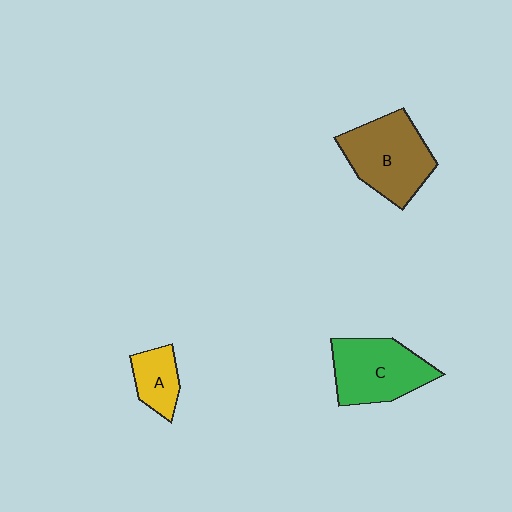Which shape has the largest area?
Shape B (brown).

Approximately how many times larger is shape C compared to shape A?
Approximately 2.0 times.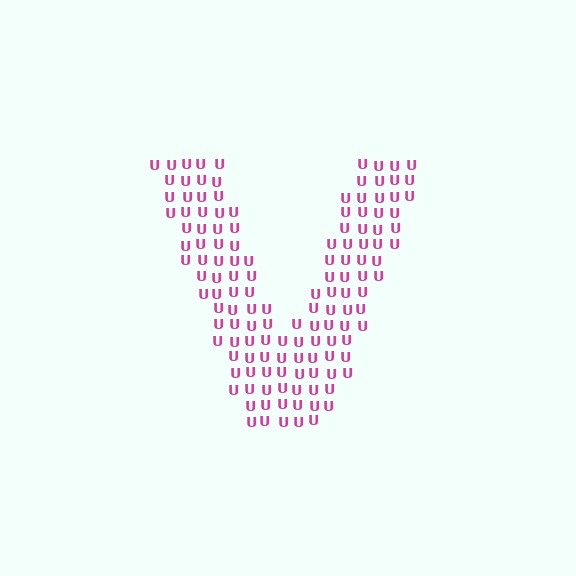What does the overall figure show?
The overall figure shows the letter V.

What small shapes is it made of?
It is made of small letter U's.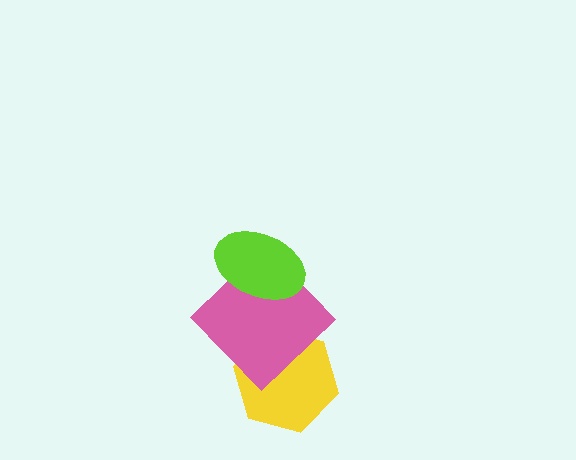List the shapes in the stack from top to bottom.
From top to bottom: the lime ellipse, the pink diamond, the yellow hexagon.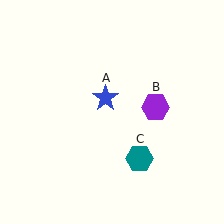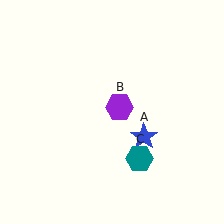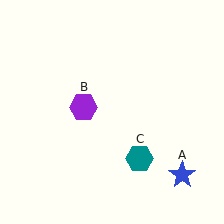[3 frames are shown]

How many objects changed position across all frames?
2 objects changed position: blue star (object A), purple hexagon (object B).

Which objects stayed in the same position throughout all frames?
Teal hexagon (object C) remained stationary.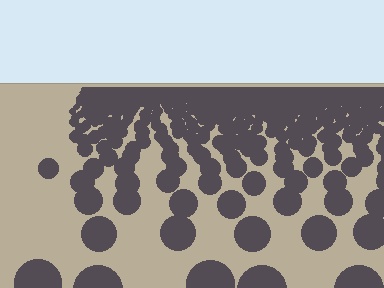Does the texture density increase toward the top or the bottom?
Density increases toward the top.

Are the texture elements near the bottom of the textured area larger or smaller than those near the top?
Larger. Near the bottom, elements are closer to the viewer and appear at a bigger on-screen size.